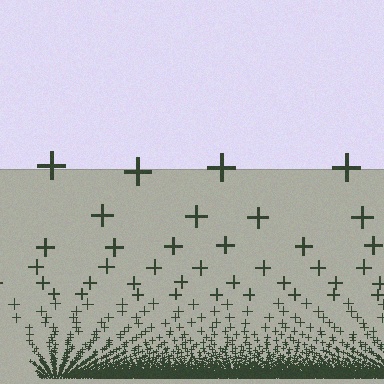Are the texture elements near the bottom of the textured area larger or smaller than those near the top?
Smaller. The gradient is inverted — elements near the bottom are smaller and denser.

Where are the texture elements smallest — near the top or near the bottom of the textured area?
Near the bottom.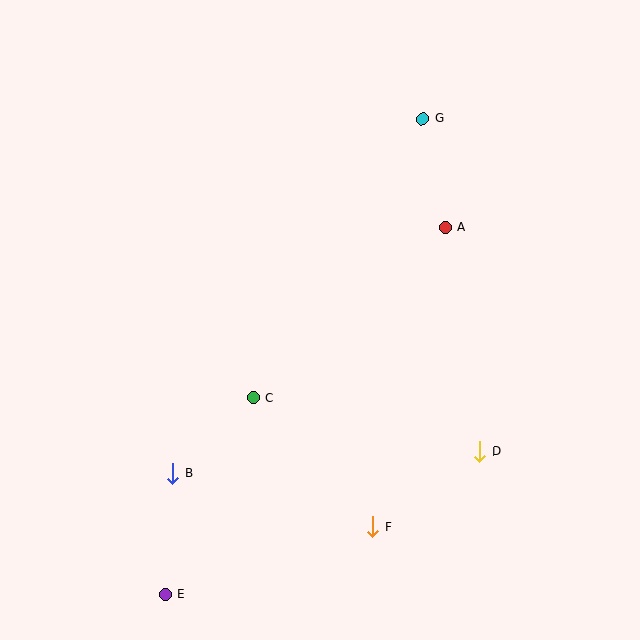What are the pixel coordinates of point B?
Point B is at (173, 474).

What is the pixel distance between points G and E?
The distance between G and E is 541 pixels.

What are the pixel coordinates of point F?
Point F is at (373, 527).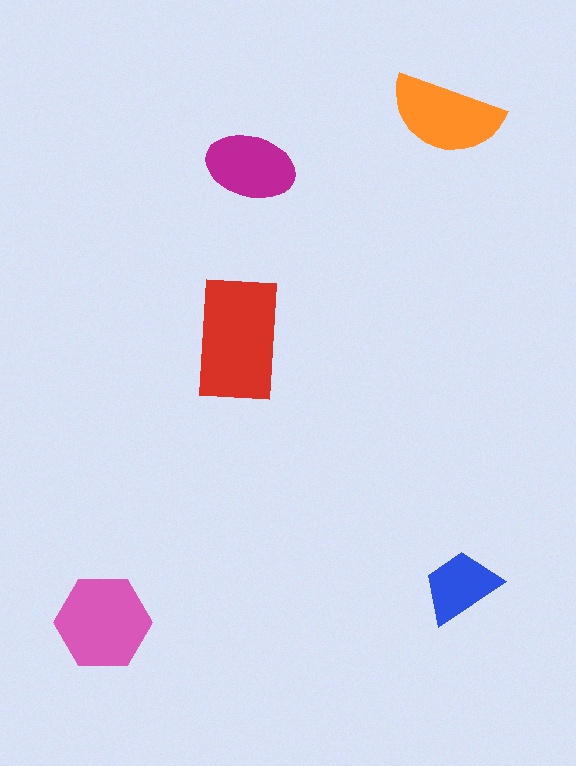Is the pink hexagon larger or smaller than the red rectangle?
Smaller.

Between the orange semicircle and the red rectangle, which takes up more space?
The red rectangle.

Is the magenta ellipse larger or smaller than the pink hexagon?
Smaller.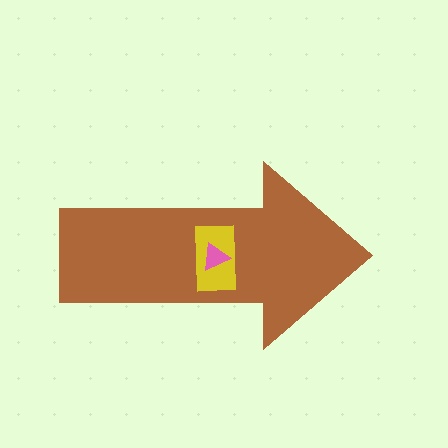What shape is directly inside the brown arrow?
The yellow rectangle.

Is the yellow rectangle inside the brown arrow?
Yes.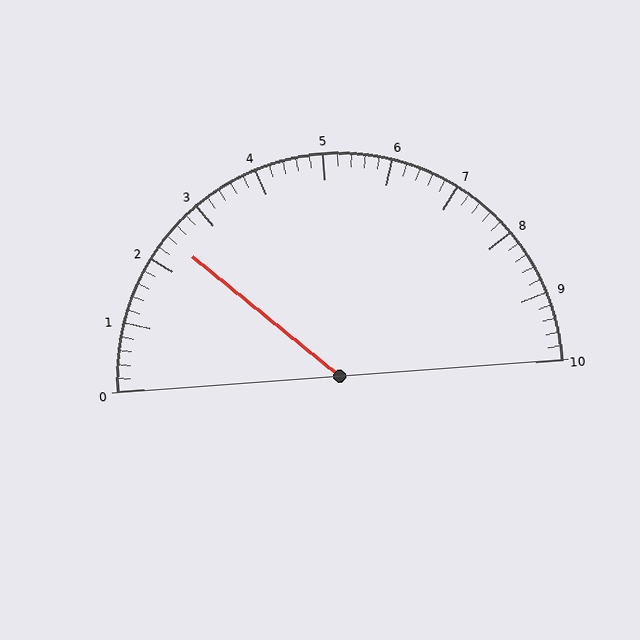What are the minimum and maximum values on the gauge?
The gauge ranges from 0 to 10.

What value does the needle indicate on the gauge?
The needle indicates approximately 2.4.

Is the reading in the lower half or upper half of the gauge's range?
The reading is in the lower half of the range (0 to 10).